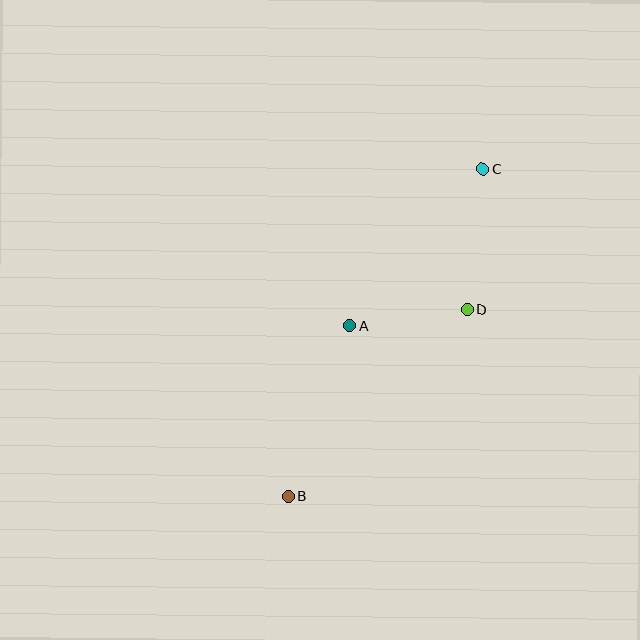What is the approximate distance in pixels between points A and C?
The distance between A and C is approximately 206 pixels.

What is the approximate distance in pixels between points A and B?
The distance between A and B is approximately 180 pixels.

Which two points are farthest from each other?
Points B and C are farthest from each other.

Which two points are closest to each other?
Points A and D are closest to each other.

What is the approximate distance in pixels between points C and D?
The distance between C and D is approximately 142 pixels.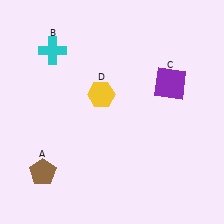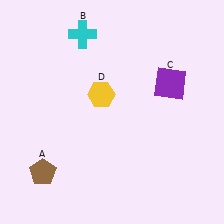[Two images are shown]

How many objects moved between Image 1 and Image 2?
1 object moved between the two images.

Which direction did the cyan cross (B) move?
The cyan cross (B) moved right.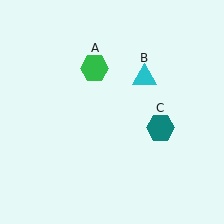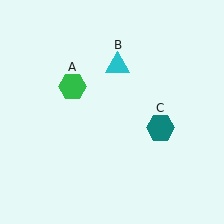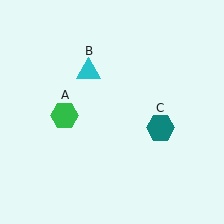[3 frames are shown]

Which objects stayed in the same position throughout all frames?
Teal hexagon (object C) remained stationary.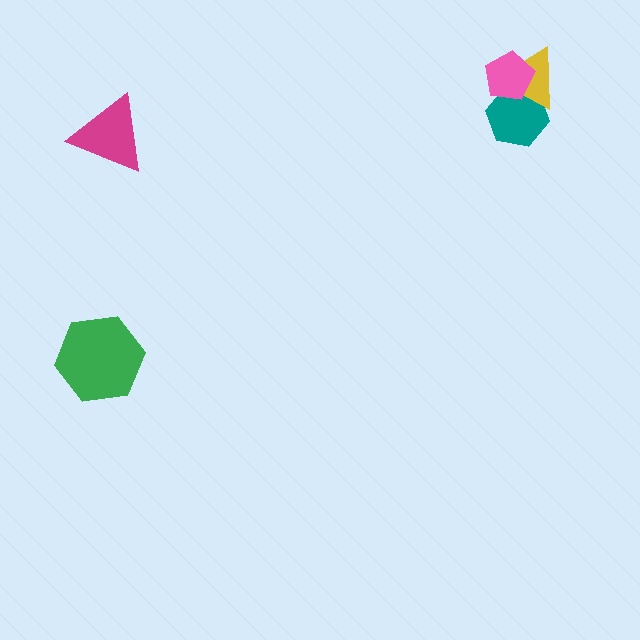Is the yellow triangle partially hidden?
Yes, it is partially covered by another shape.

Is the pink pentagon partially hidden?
No, no other shape covers it.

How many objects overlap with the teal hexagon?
2 objects overlap with the teal hexagon.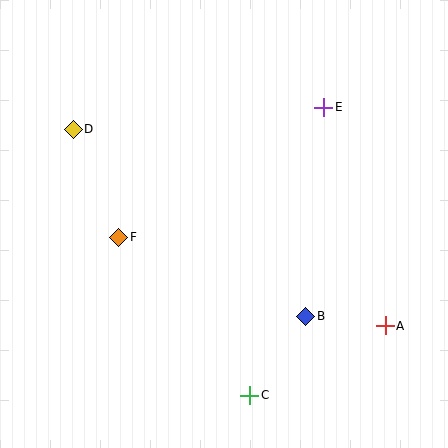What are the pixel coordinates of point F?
Point F is at (119, 237).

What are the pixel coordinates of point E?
Point E is at (324, 107).